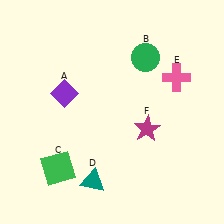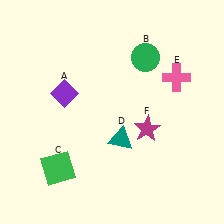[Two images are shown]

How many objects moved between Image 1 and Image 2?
1 object moved between the two images.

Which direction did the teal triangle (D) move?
The teal triangle (D) moved up.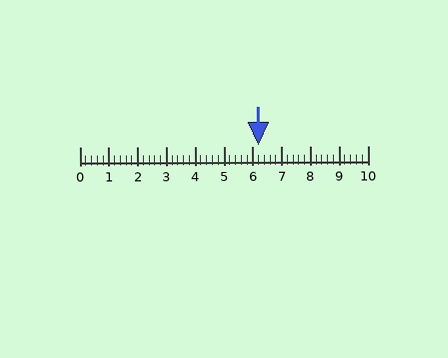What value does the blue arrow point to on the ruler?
The blue arrow points to approximately 6.2.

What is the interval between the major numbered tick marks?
The major tick marks are spaced 1 units apart.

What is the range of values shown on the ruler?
The ruler shows values from 0 to 10.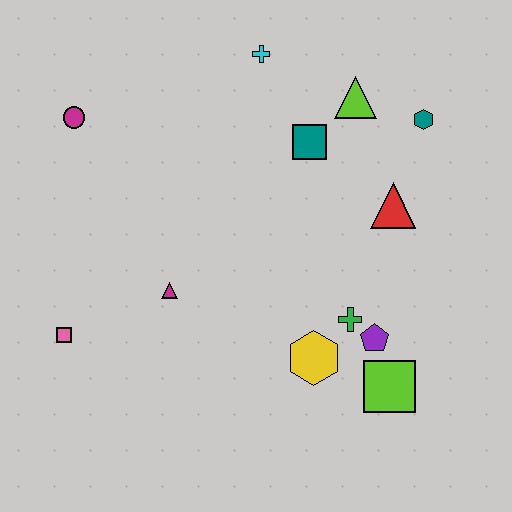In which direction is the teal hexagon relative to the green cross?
The teal hexagon is above the green cross.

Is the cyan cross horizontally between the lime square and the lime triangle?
No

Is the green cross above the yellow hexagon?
Yes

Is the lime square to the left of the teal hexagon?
Yes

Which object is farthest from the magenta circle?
The lime square is farthest from the magenta circle.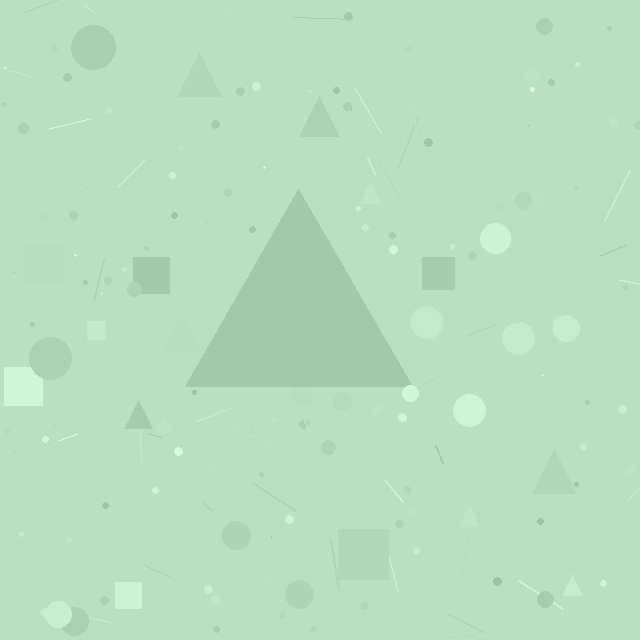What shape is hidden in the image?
A triangle is hidden in the image.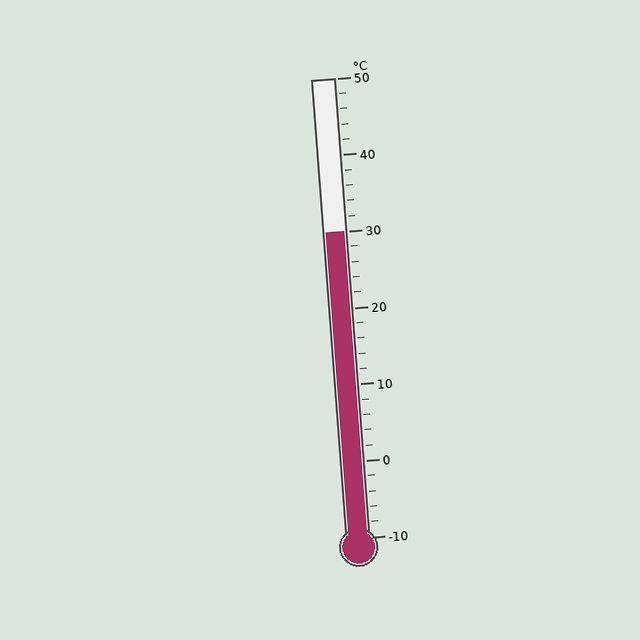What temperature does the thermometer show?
The thermometer shows approximately 30°C.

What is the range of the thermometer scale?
The thermometer scale ranges from -10°C to 50°C.